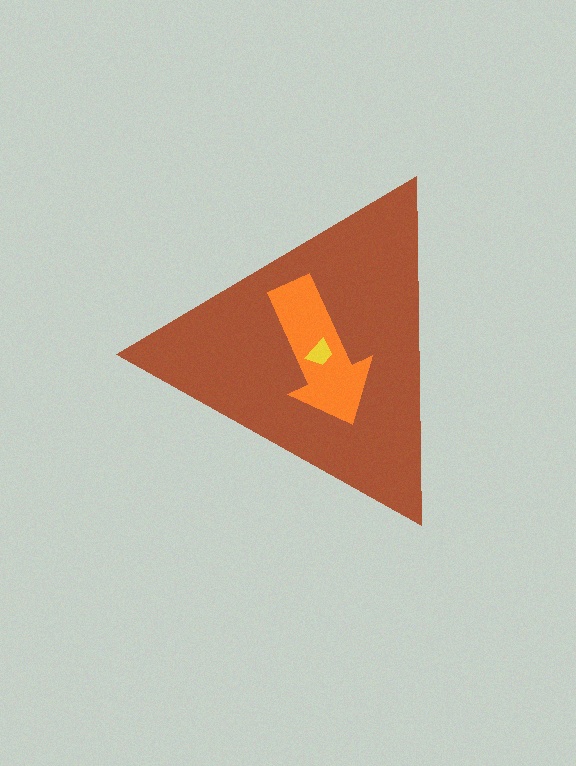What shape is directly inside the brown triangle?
The orange arrow.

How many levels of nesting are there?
3.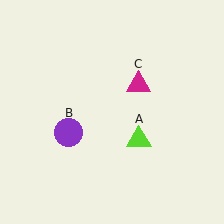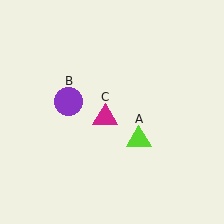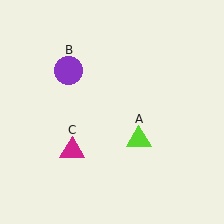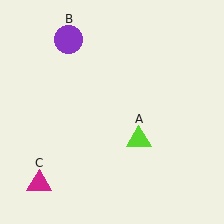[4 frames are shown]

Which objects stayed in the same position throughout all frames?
Lime triangle (object A) remained stationary.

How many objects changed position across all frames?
2 objects changed position: purple circle (object B), magenta triangle (object C).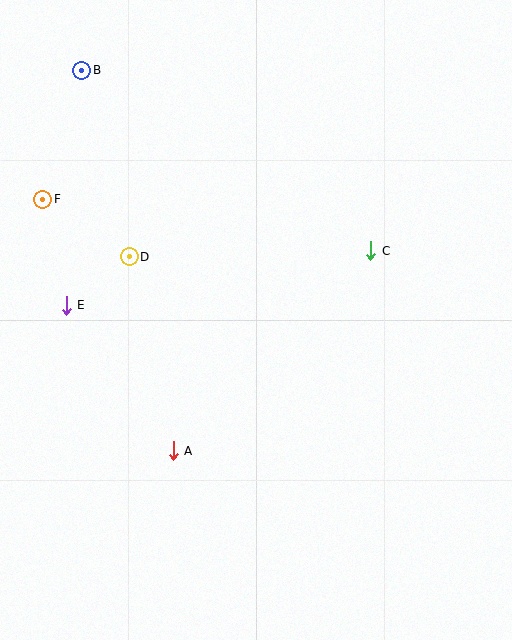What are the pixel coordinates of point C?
Point C is at (371, 251).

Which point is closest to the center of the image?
Point C at (371, 251) is closest to the center.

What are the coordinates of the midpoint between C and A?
The midpoint between C and A is at (272, 351).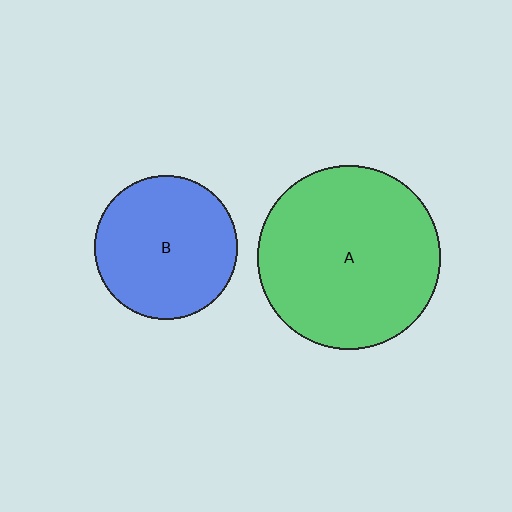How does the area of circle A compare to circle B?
Approximately 1.6 times.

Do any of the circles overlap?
No, none of the circles overlap.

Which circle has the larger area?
Circle A (green).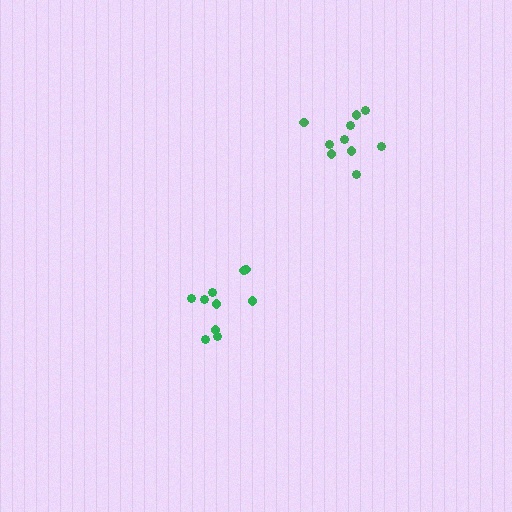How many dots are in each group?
Group 1: 10 dots, Group 2: 10 dots (20 total).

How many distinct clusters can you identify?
There are 2 distinct clusters.